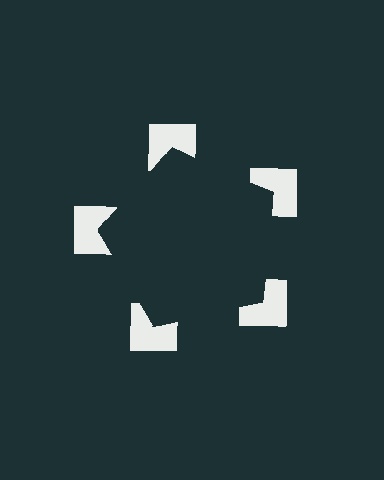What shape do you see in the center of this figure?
An illusory pentagon — its edges are inferred from the aligned wedge cuts in the notched squares, not physically drawn.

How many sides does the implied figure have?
5 sides.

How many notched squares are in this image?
There are 5 — one at each vertex of the illusory pentagon.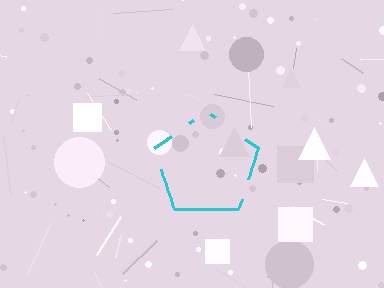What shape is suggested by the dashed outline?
The dashed outline suggests a pentagon.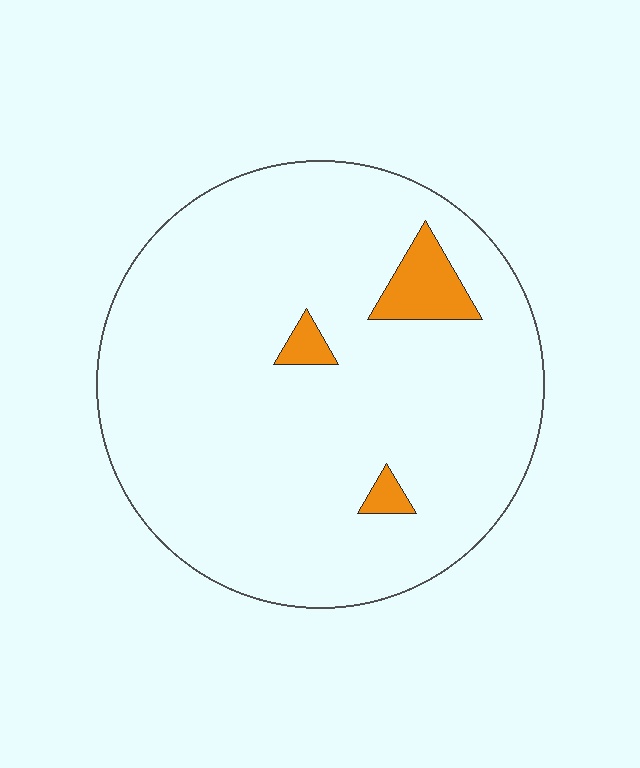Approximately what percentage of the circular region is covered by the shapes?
Approximately 5%.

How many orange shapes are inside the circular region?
3.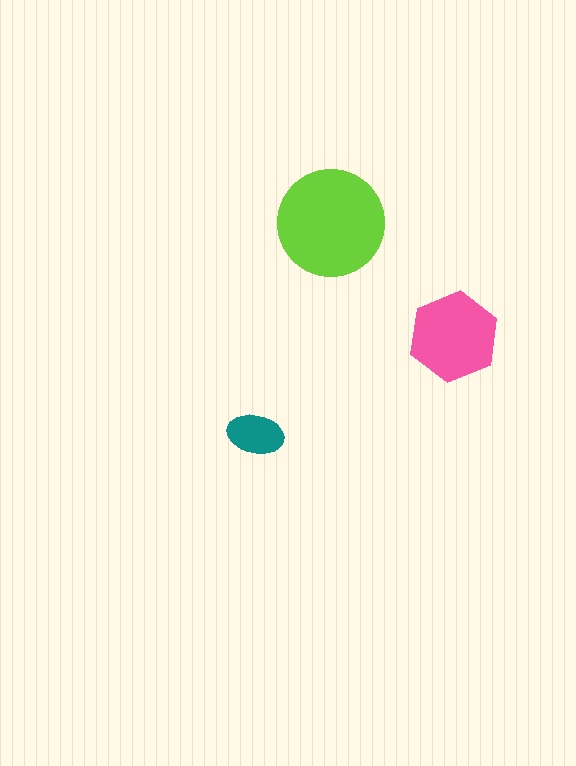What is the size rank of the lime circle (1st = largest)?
1st.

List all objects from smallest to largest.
The teal ellipse, the pink hexagon, the lime circle.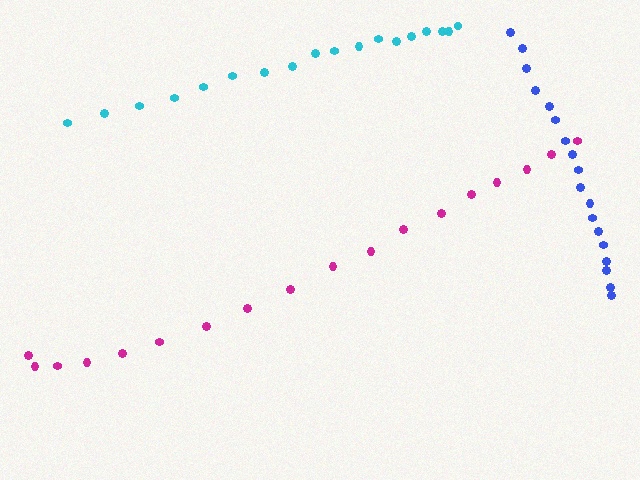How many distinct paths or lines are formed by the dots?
There are 3 distinct paths.